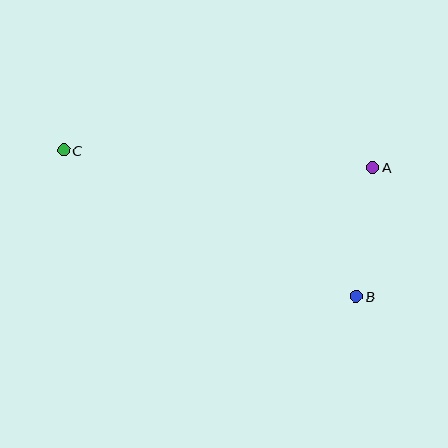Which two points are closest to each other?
Points A and B are closest to each other.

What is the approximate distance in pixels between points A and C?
The distance between A and C is approximately 309 pixels.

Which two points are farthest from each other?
Points B and C are farthest from each other.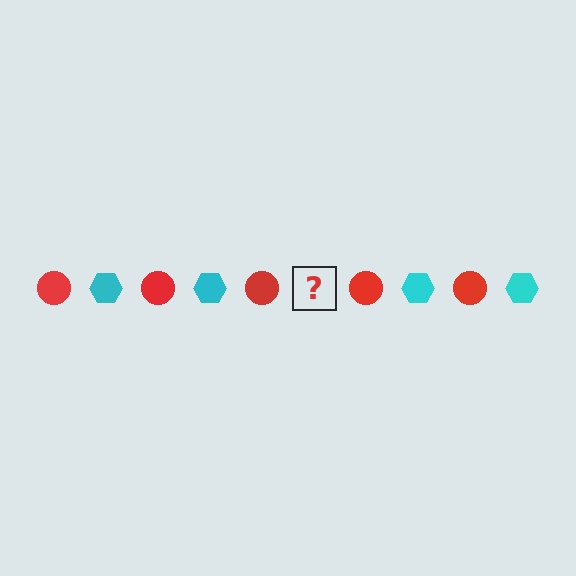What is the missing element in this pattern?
The missing element is a cyan hexagon.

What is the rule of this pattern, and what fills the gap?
The rule is that the pattern alternates between red circle and cyan hexagon. The gap should be filled with a cyan hexagon.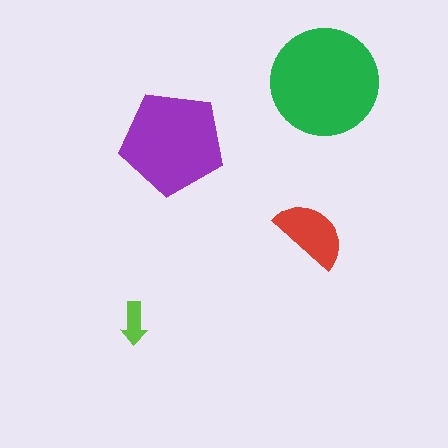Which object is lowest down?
The lime arrow is bottommost.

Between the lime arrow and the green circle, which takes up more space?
The green circle.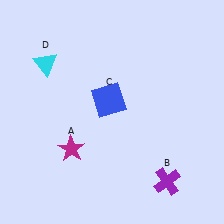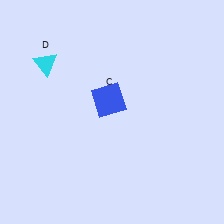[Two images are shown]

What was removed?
The purple cross (B), the magenta star (A) were removed in Image 2.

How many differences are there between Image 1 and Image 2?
There are 2 differences between the two images.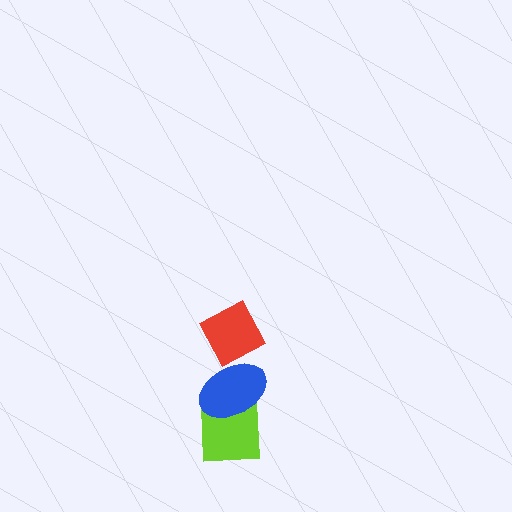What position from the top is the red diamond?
The red diamond is 1st from the top.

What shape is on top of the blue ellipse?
The red diamond is on top of the blue ellipse.